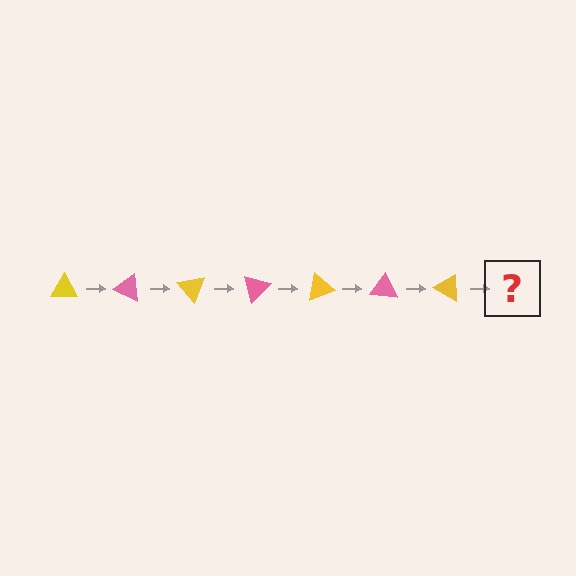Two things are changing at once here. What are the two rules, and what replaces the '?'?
The two rules are that it rotates 25 degrees each step and the color cycles through yellow and pink. The '?' should be a pink triangle, rotated 175 degrees from the start.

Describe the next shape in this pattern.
It should be a pink triangle, rotated 175 degrees from the start.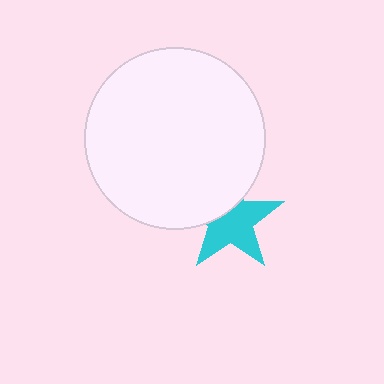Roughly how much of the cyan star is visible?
About half of it is visible (roughly 64%).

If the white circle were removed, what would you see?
You would see the complete cyan star.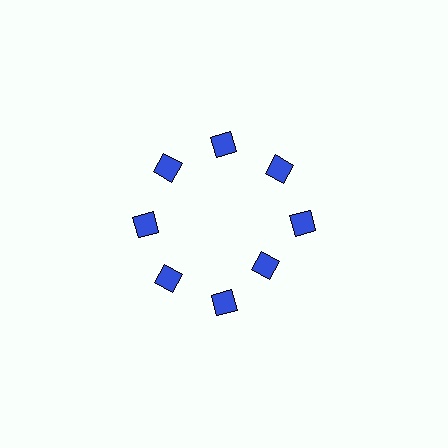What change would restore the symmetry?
The symmetry would be restored by moving it outward, back onto the ring so that all 8 diamonds sit at equal angles and equal distance from the center.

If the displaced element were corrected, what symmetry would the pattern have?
It would have 8-fold rotational symmetry — the pattern would map onto itself every 45 degrees.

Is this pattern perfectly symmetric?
No. The 8 blue diamonds are arranged in a ring, but one element near the 4 o'clock position is pulled inward toward the center, breaking the 8-fold rotational symmetry.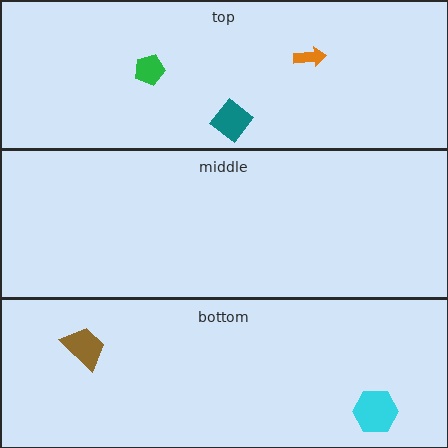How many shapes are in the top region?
3.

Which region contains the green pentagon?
The top region.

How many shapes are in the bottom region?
2.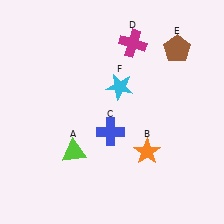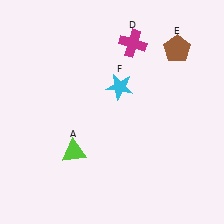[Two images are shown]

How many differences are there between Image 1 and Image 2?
There are 2 differences between the two images.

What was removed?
The orange star (B), the blue cross (C) were removed in Image 2.